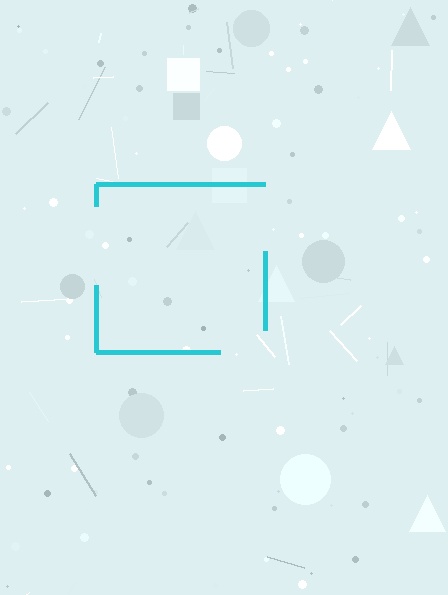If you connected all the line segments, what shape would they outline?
They would outline a square.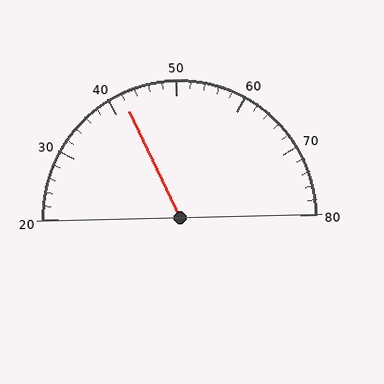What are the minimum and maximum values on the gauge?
The gauge ranges from 20 to 80.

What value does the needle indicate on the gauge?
The needle indicates approximately 42.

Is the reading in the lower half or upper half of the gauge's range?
The reading is in the lower half of the range (20 to 80).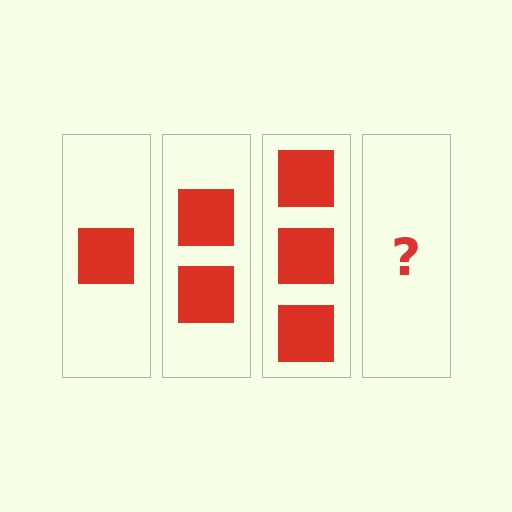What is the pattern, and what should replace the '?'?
The pattern is that each step adds one more square. The '?' should be 4 squares.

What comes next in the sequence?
The next element should be 4 squares.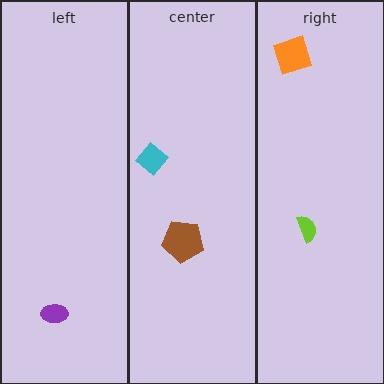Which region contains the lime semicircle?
The right region.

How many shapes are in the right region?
2.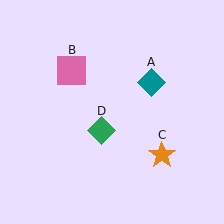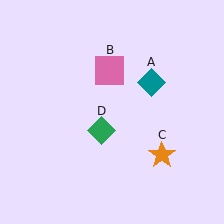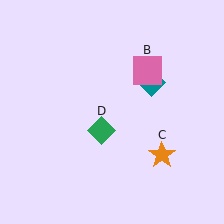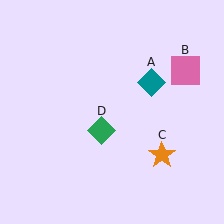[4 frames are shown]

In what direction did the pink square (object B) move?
The pink square (object B) moved right.